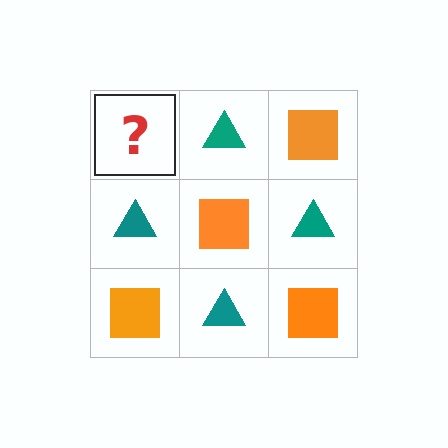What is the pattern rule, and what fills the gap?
The rule is that it alternates orange square and teal triangle in a checkerboard pattern. The gap should be filled with an orange square.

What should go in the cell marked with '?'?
The missing cell should contain an orange square.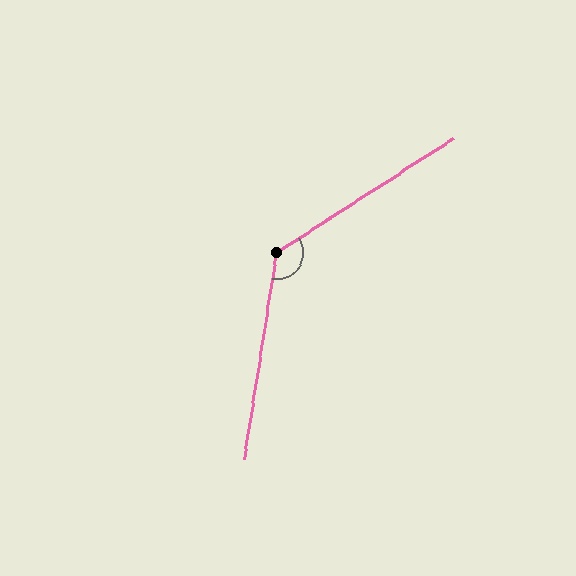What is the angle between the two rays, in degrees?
Approximately 132 degrees.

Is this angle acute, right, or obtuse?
It is obtuse.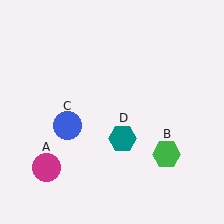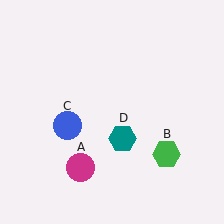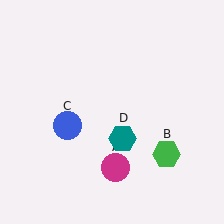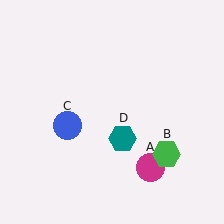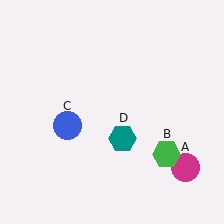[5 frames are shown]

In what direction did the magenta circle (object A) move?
The magenta circle (object A) moved right.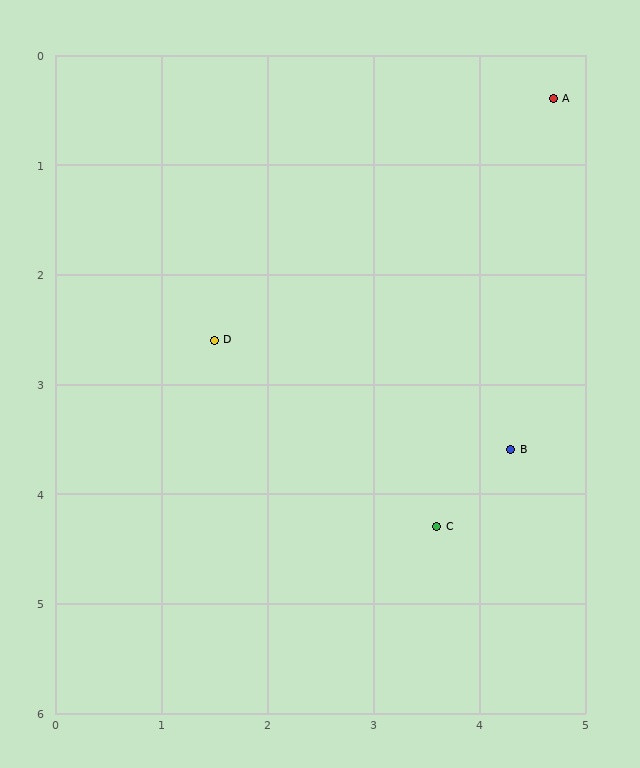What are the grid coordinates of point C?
Point C is at approximately (3.6, 4.3).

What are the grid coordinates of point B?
Point B is at approximately (4.3, 3.6).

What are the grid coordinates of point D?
Point D is at approximately (1.5, 2.6).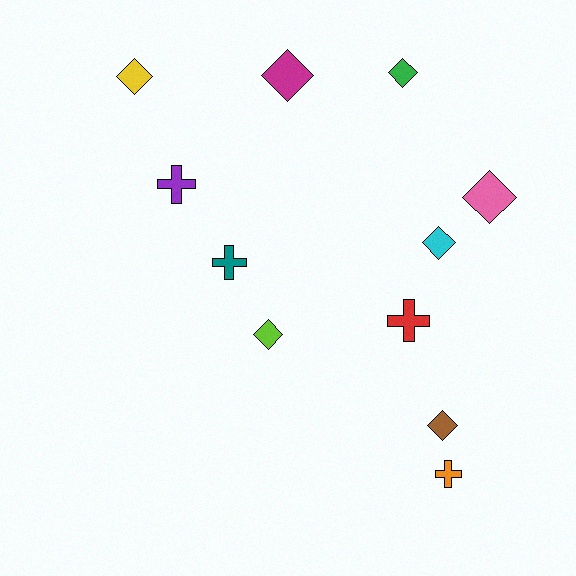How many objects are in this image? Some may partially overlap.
There are 11 objects.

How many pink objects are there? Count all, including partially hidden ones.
There is 1 pink object.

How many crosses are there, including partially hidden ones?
There are 4 crosses.